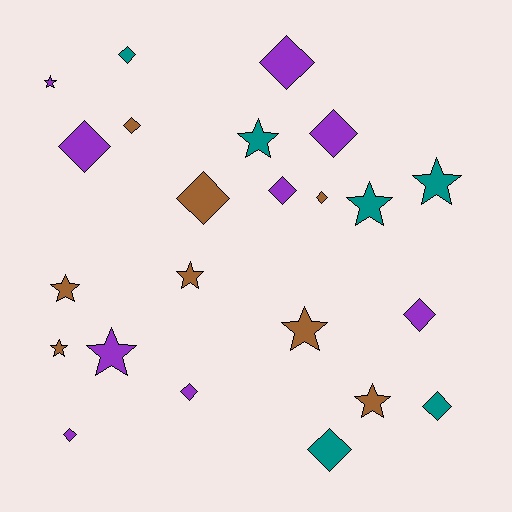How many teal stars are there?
There are 3 teal stars.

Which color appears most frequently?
Purple, with 9 objects.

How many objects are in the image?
There are 23 objects.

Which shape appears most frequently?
Diamond, with 13 objects.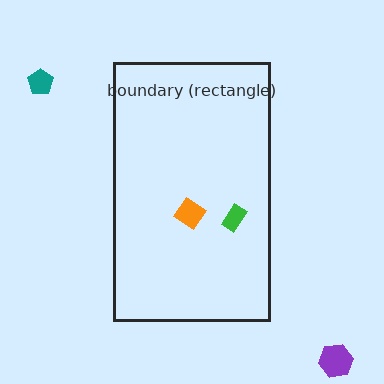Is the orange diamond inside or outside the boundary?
Inside.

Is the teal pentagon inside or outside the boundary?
Outside.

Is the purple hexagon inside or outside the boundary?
Outside.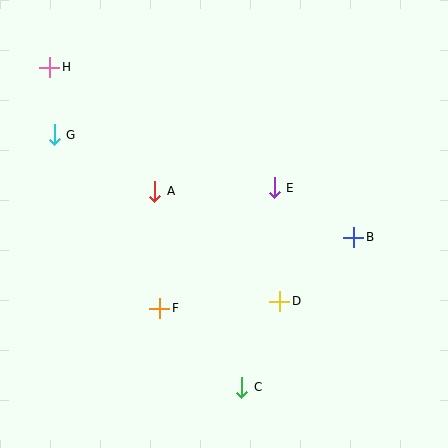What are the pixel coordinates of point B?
Point B is at (354, 237).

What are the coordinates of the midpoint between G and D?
The midpoint between G and D is at (167, 218).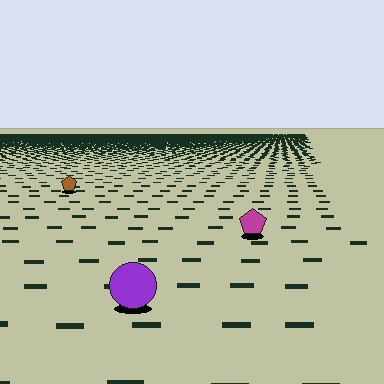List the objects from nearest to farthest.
From nearest to farthest: the purple circle, the magenta pentagon, the brown pentagon.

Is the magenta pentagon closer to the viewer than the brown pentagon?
Yes. The magenta pentagon is closer — you can tell from the texture gradient: the ground texture is coarser near it.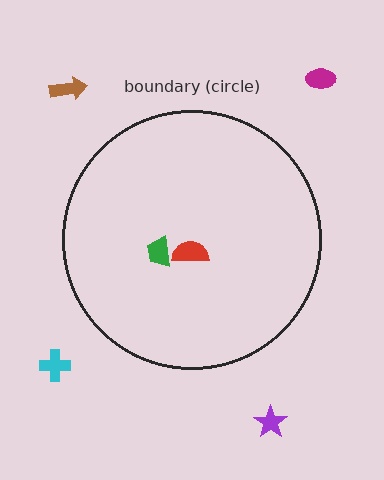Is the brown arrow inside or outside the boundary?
Outside.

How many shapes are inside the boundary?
2 inside, 4 outside.